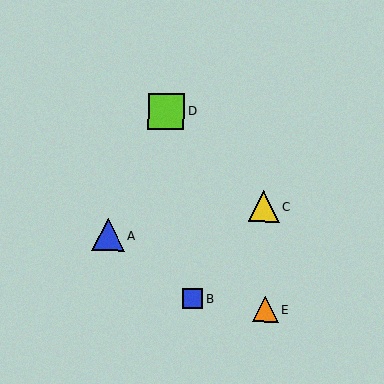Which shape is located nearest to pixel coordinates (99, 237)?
The blue triangle (labeled A) at (108, 235) is nearest to that location.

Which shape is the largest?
The lime square (labeled D) is the largest.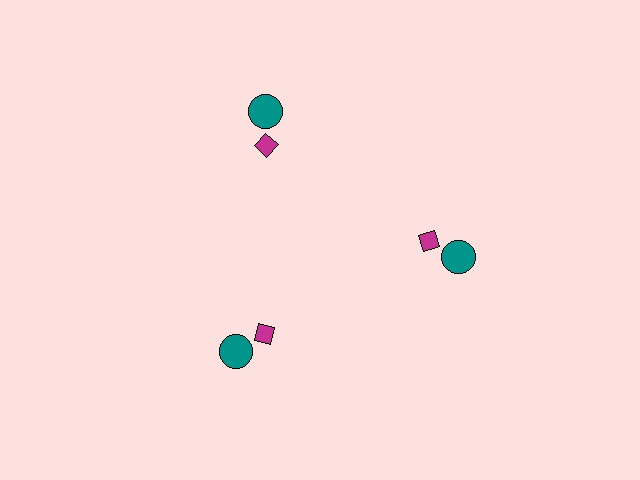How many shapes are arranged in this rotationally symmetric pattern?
There are 6 shapes, arranged in 3 groups of 2.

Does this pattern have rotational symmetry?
Yes, this pattern has 3-fold rotational symmetry. It looks the same after rotating 120 degrees around the center.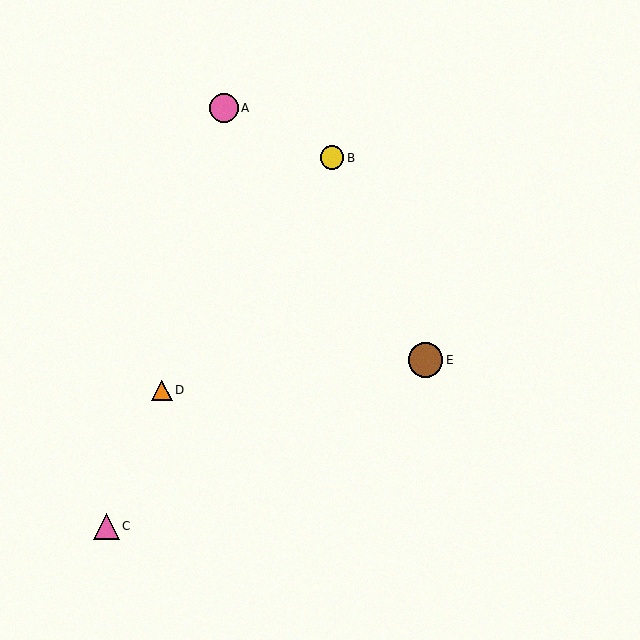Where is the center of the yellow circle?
The center of the yellow circle is at (332, 158).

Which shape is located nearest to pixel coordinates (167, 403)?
The orange triangle (labeled D) at (162, 390) is nearest to that location.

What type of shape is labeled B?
Shape B is a yellow circle.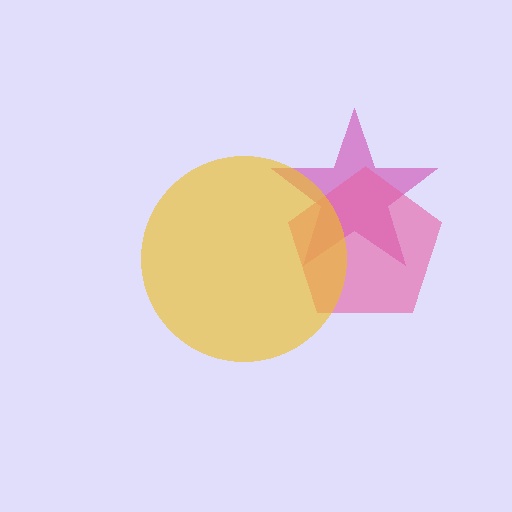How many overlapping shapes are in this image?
There are 3 overlapping shapes in the image.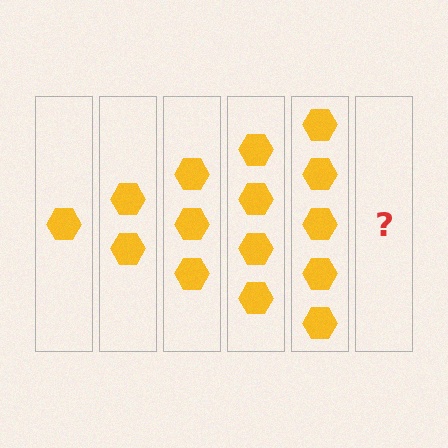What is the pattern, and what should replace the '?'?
The pattern is that each step adds one more hexagon. The '?' should be 6 hexagons.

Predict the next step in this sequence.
The next step is 6 hexagons.